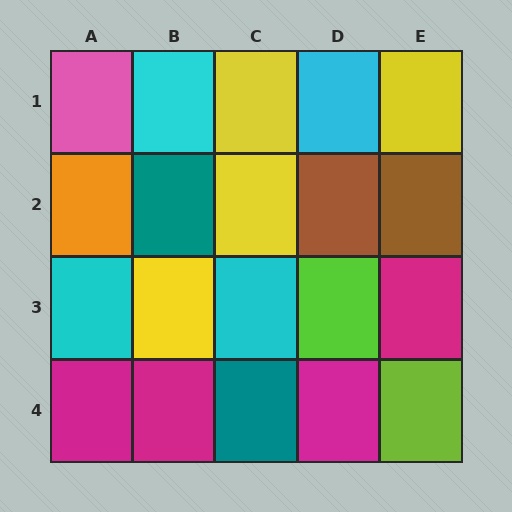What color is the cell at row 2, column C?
Yellow.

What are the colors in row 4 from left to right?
Magenta, magenta, teal, magenta, lime.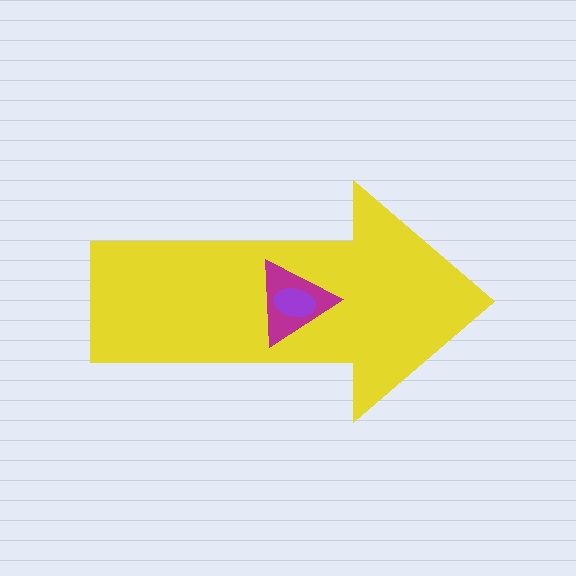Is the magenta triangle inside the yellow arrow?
Yes.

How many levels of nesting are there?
3.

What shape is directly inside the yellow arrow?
The magenta triangle.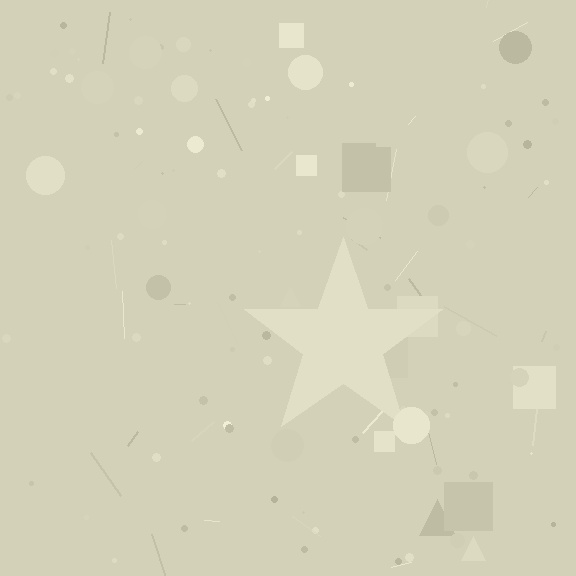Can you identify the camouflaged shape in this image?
The camouflaged shape is a star.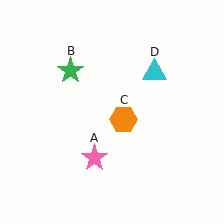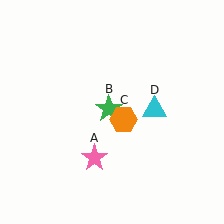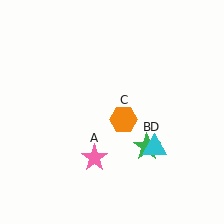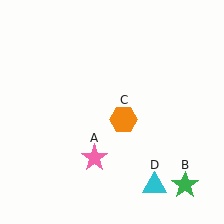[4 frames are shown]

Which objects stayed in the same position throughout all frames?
Pink star (object A) and orange hexagon (object C) remained stationary.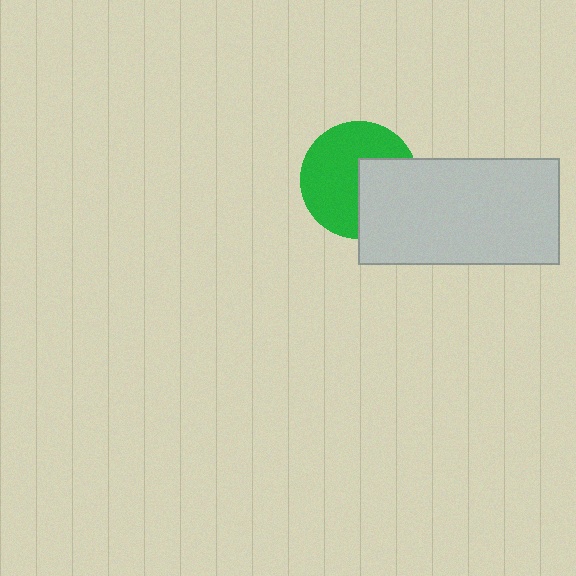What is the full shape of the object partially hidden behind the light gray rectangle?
The partially hidden object is a green circle.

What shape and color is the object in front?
The object in front is a light gray rectangle.